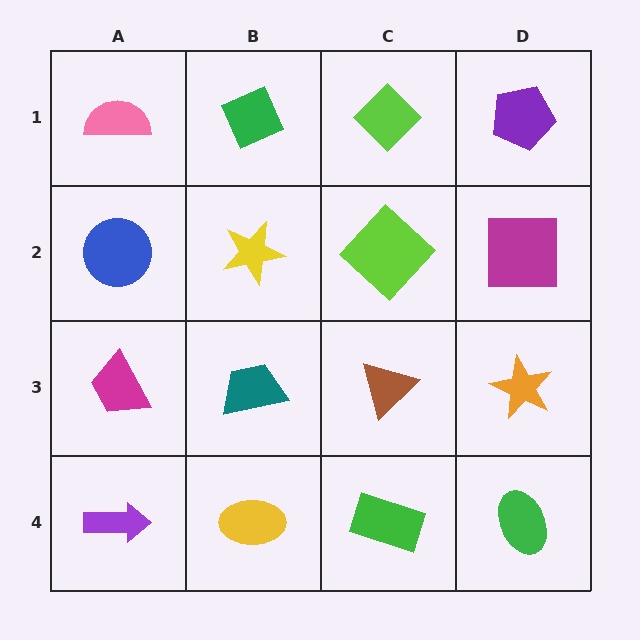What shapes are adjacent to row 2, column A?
A pink semicircle (row 1, column A), a magenta trapezoid (row 3, column A), a yellow star (row 2, column B).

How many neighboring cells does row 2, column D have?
3.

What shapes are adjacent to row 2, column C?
A lime diamond (row 1, column C), a brown triangle (row 3, column C), a yellow star (row 2, column B), a magenta square (row 2, column D).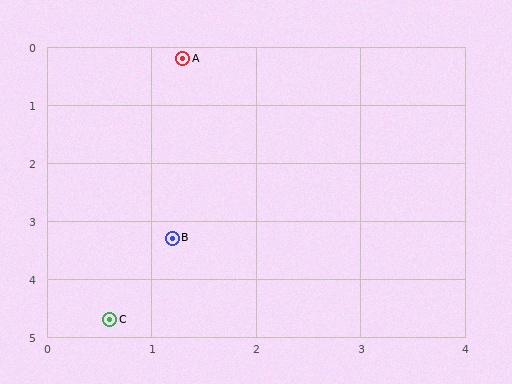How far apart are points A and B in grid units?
Points A and B are about 3.1 grid units apart.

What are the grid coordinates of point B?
Point B is at approximately (1.2, 3.3).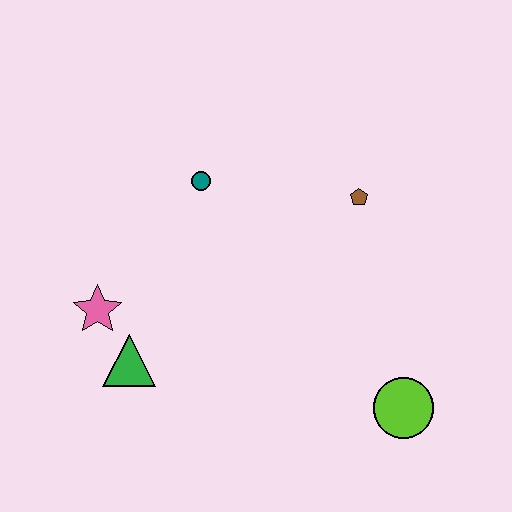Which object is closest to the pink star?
The green triangle is closest to the pink star.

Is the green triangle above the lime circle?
Yes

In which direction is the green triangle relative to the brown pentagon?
The green triangle is to the left of the brown pentagon.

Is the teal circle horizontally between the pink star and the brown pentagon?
Yes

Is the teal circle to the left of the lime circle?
Yes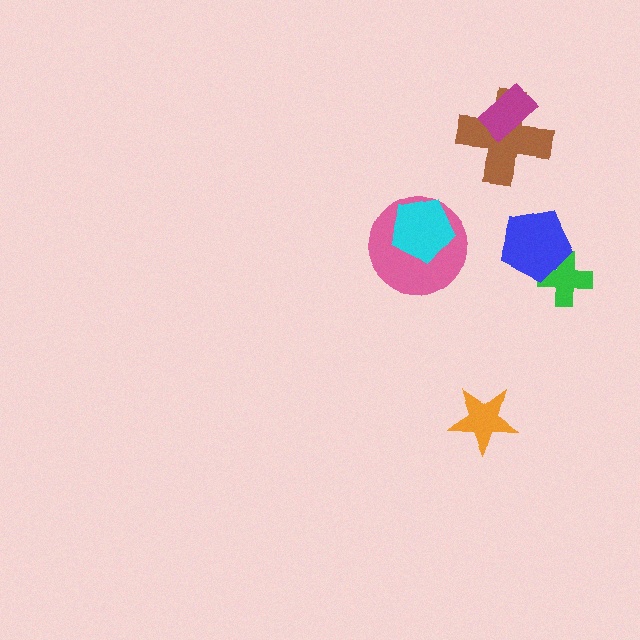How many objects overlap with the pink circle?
1 object overlaps with the pink circle.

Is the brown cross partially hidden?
Yes, it is partially covered by another shape.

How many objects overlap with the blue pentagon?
1 object overlaps with the blue pentagon.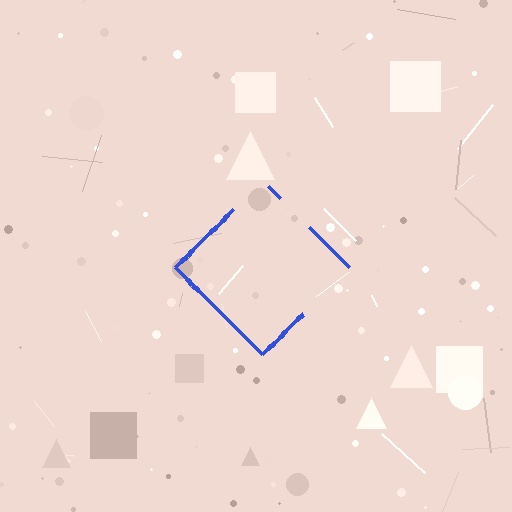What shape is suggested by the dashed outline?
The dashed outline suggests a diamond.